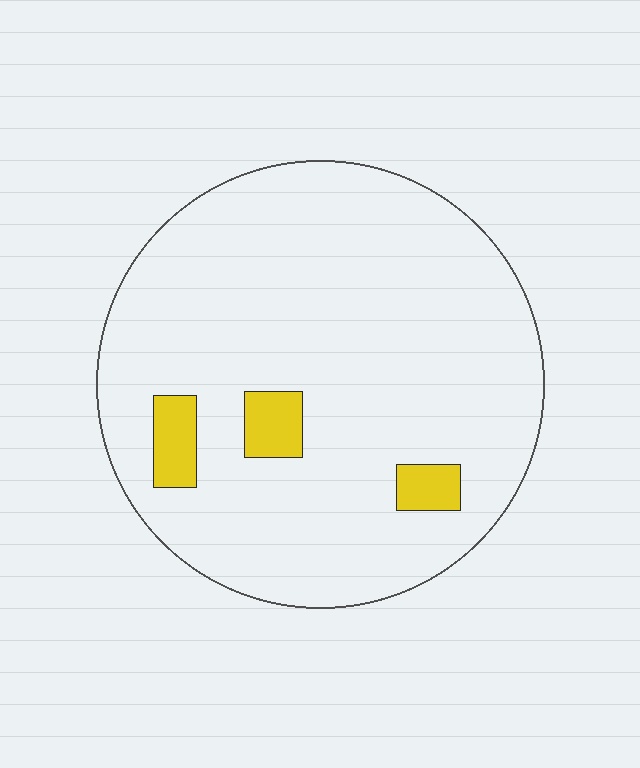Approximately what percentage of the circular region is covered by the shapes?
Approximately 5%.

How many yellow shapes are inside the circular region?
3.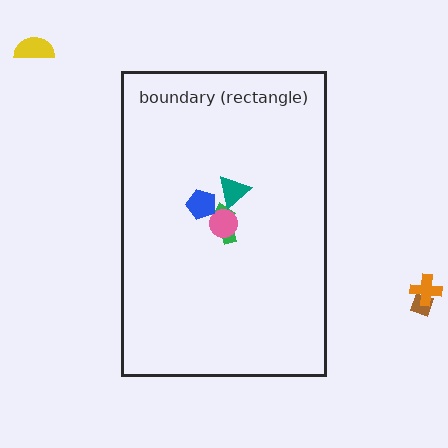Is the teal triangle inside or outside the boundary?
Inside.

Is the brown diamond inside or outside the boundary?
Outside.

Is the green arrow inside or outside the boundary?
Inside.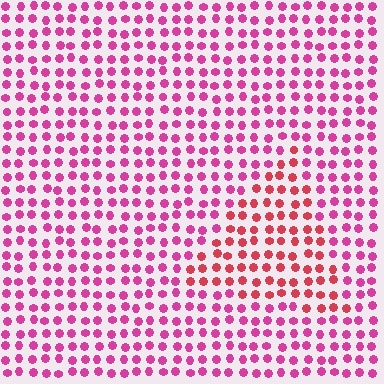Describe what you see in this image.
The image is filled with small magenta elements in a uniform arrangement. A triangle-shaped region is visible where the elements are tinted to a slightly different hue, forming a subtle color boundary.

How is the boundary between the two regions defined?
The boundary is defined purely by a slight shift in hue (about 30 degrees). Spacing, size, and orientation are identical on both sides.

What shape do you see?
I see a triangle.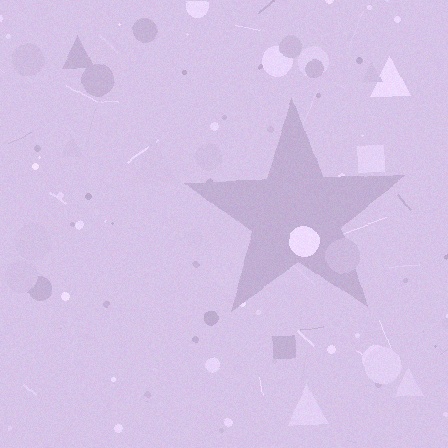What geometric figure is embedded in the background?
A star is embedded in the background.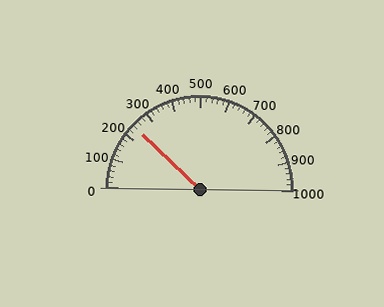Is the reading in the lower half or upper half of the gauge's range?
The reading is in the lower half of the range (0 to 1000).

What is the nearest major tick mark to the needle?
The nearest major tick mark is 200.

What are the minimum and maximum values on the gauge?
The gauge ranges from 0 to 1000.